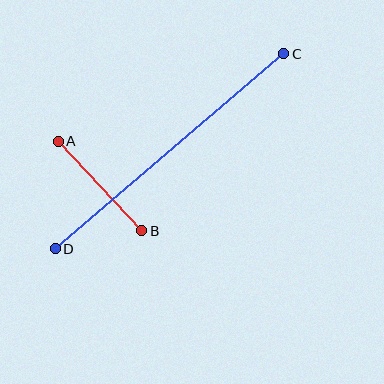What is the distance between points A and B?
The distance is approximately 122 pixels.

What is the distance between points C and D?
The distance is approximately 300 pixels.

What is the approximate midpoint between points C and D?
The midpoint is at approximately (169, 151) pixels.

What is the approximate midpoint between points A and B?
The midpoint is at approximately (100, 186) pixels.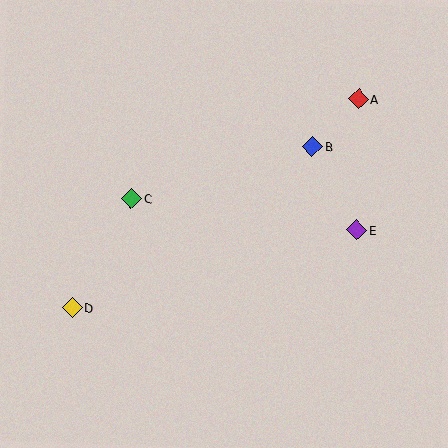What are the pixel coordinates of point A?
Point A is at (358, 99).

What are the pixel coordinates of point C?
Point C is at (132, 199).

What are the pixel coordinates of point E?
Point E is at (357, 230).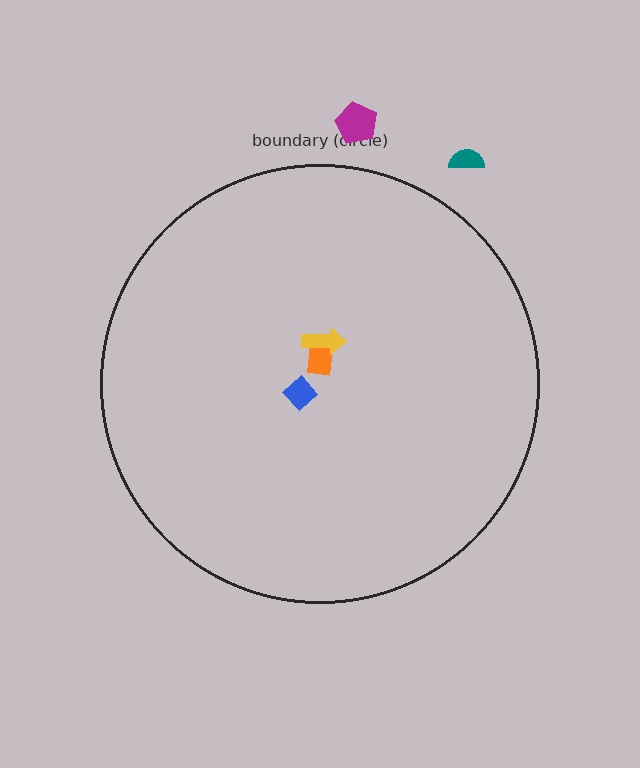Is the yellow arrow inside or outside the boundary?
Inside.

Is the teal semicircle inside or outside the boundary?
Outside.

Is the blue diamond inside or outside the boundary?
Inside.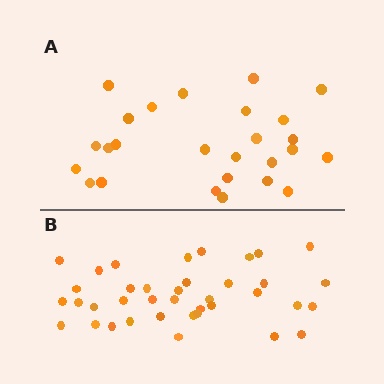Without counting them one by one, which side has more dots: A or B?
Region B (the bottom region) has more dots.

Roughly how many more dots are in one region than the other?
Region B has roughly 12 or so more dots than region A.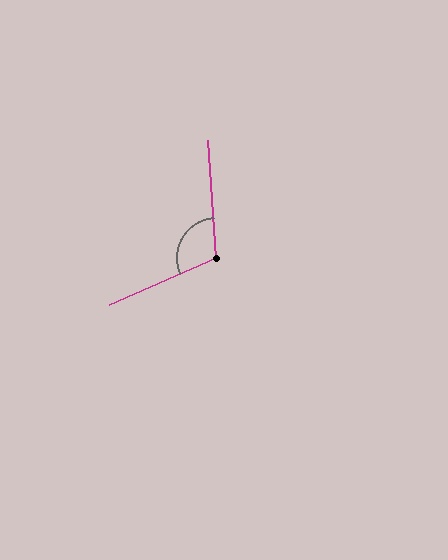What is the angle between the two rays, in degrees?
Approximately 110 degrees.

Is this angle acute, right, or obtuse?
It is obtuse.